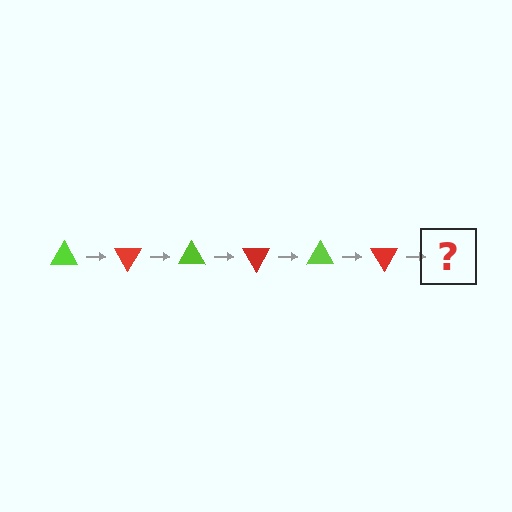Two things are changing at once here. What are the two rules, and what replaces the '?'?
The two rules are that it rotates 60 degrees each step and the color cycles through lime and red. The '?' should be a lime triangle, rotated 360 degrees from the start.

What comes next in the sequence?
The next element should be a lime triangle, rotated 360 degrees from the start.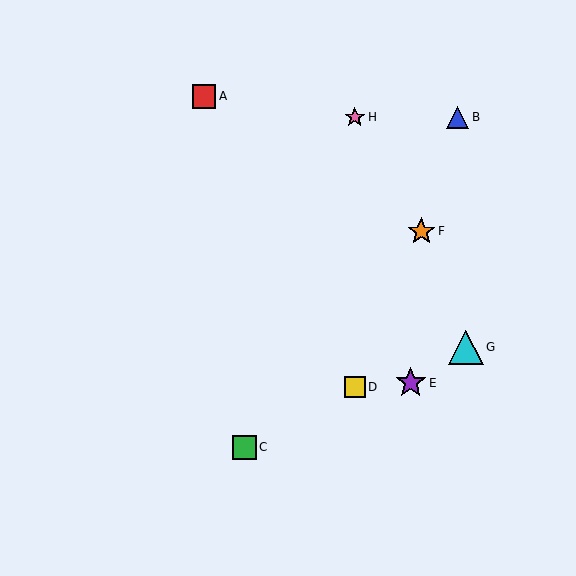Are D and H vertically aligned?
Yes, both are at x≈355.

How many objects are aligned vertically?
2 objects (D, H) are aligned vertically.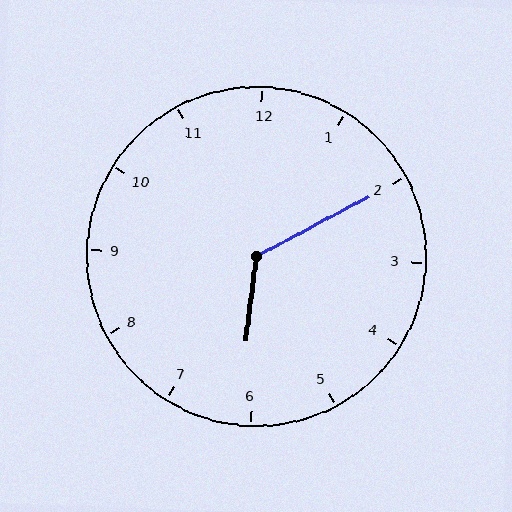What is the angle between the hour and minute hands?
Approximately 125 degrees.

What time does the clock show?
6:10.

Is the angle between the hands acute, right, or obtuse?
It is obtuse.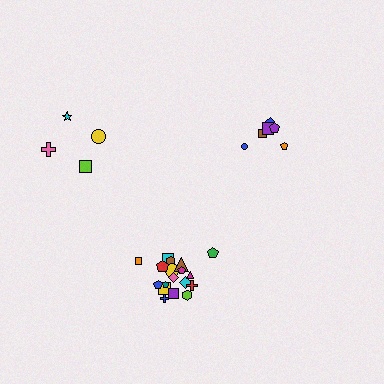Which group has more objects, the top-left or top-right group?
The top-right group.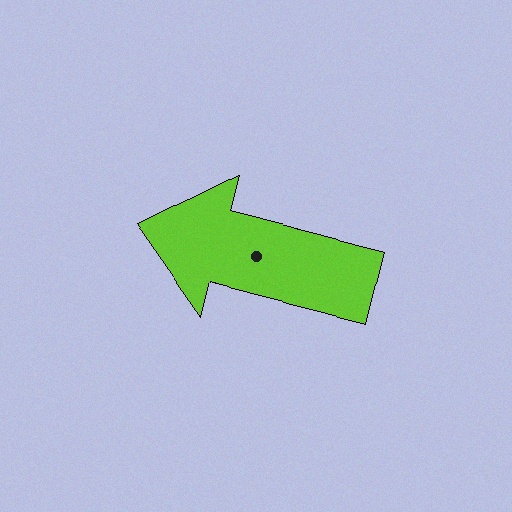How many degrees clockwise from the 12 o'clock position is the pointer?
Approximately 284 degrees.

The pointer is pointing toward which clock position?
Roughly 9 o'clock.